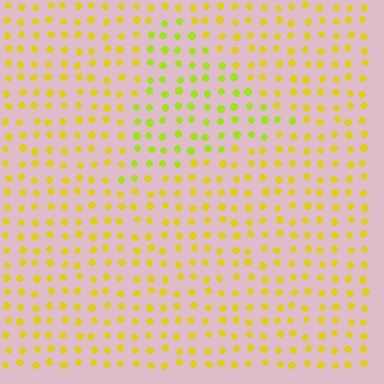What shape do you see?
I see a triangle.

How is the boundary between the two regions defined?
The boundary is defined purely by a slight shift in hue (about 27 degrees). Spacing, size, and orientation are identical on both sides.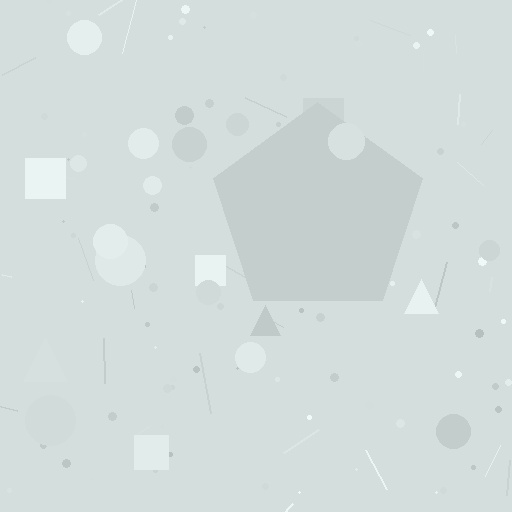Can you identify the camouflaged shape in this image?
The camouflaged shape is a pentagon.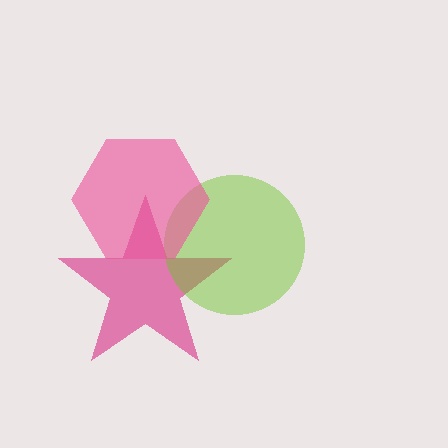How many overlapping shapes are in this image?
There are 3 overlapping shapes in the image.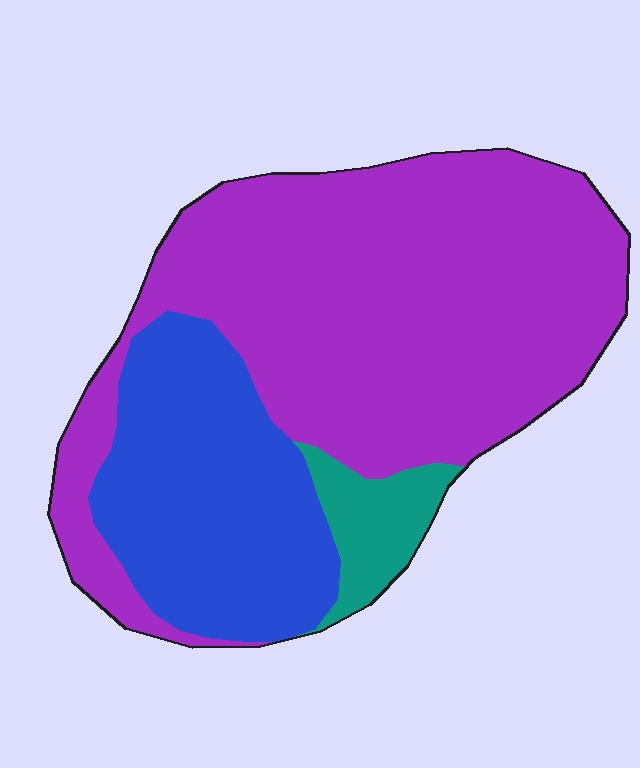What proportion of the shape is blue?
Blue covers roughly 30% of the shape.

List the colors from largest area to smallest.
From largest to smallest: purple, blue, teal.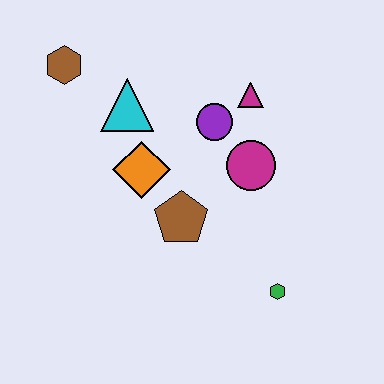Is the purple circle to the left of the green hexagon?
Yes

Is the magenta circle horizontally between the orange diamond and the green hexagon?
Yes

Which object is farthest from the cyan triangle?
The green hexagon is farthest from the cyan triangle.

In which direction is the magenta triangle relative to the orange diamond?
The magenta triangle is to the right of the orange diamond.